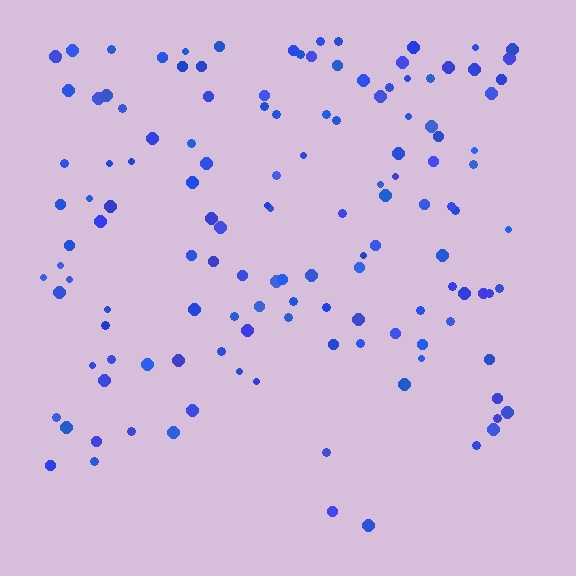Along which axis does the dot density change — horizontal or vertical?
Vertical.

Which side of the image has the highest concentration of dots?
The top.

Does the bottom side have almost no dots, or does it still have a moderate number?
Still a moderate number, just noticeably fewer than the top.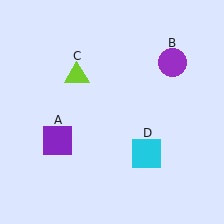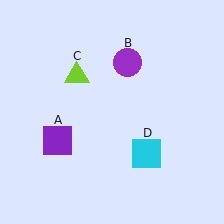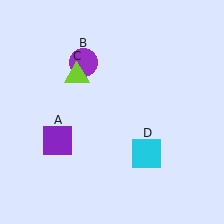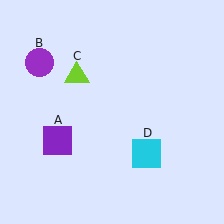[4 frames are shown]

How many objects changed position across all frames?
1 object changed position: purple circle (object B).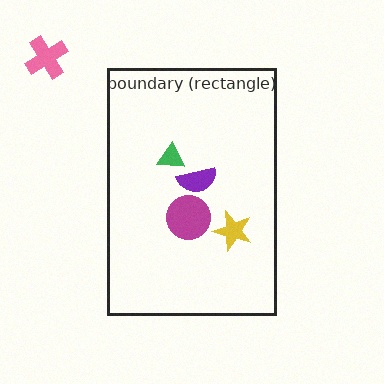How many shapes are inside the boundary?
4 inside, 1 outside.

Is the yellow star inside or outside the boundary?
Inside.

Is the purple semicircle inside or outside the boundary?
Inside.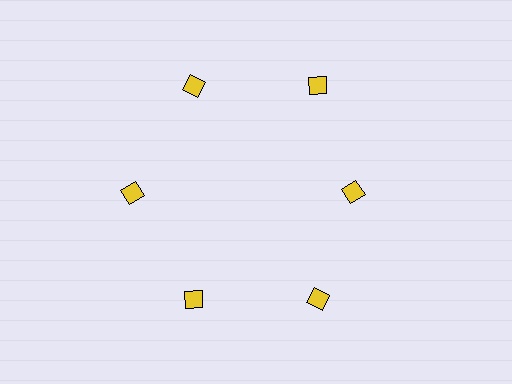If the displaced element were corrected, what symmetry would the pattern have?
It would have 6-fold rotational symmetry — the pattern would map onto itself every 60 degrees.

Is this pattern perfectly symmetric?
No. The 6 yellow diamonds are arranged in a ring, but one element near the 3 o'clock position is pulled inward toward the center, breaking the 6-fold rotational symmetry.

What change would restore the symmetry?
The symmetry would be restored by moving it outward, back onto the ring so that all 6 diamonds sit at equal angles and equal distance from the center.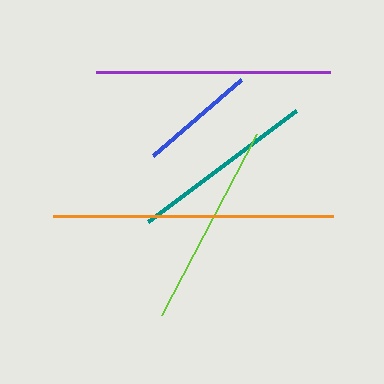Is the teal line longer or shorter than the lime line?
The lime line is longer than the teal line.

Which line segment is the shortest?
The blue line is the shortest at approximately 116 pixels.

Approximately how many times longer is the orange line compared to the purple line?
The orange line is approximately 1.2 times the length of the purple line.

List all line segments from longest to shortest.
From longest to shortest: orange, purple, lime, teal, blue.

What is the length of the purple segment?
The purple segment is approximately 234 pixels long.